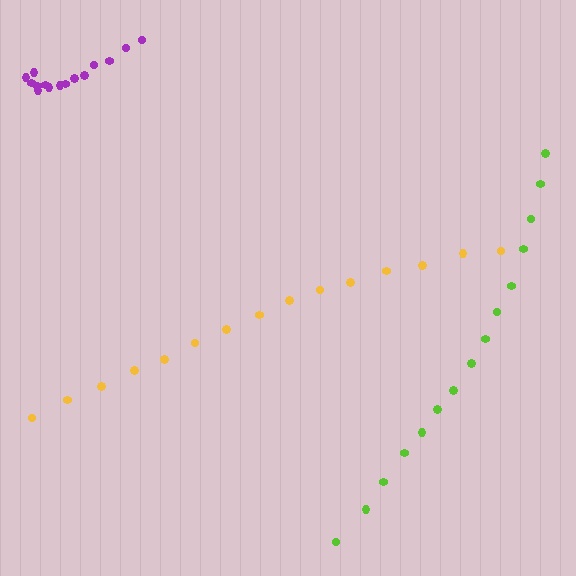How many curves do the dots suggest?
There are 3 distinct paths.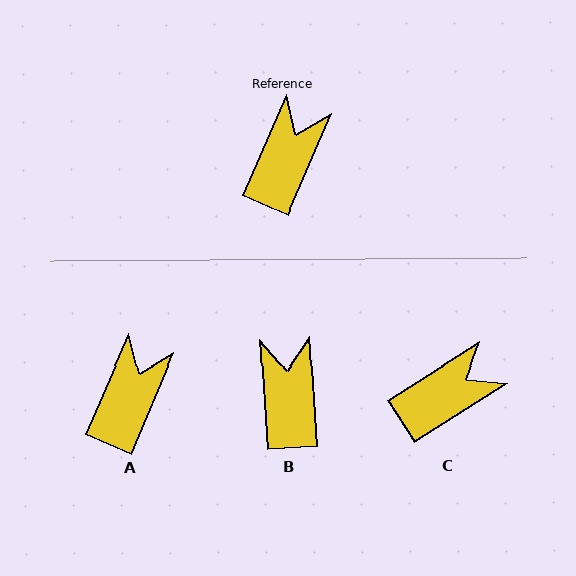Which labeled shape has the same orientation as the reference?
A.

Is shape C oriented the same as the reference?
No, it is off by about 34 degrees.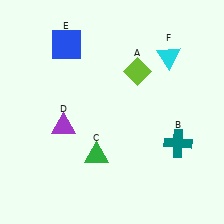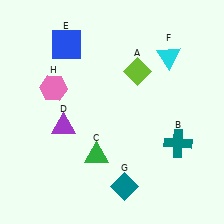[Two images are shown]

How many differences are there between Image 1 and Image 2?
There are 2 differences between the two images.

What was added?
A teal diamond (G), a pink hexagon (H) were added in Image 2.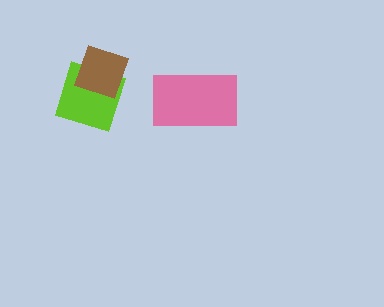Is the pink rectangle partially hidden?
No, no other shape covers it.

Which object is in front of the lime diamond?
The brown diamond is in front of the lime diamond.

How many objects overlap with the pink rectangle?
0 objects overlap with the pink rectangle.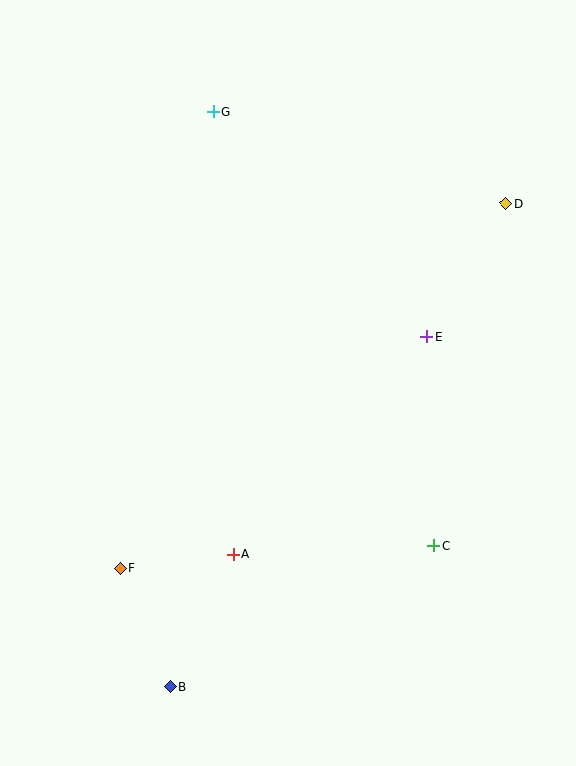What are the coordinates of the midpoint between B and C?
The midpoint between B and C is at (302, 616).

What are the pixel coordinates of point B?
Point B is at (171, 686).